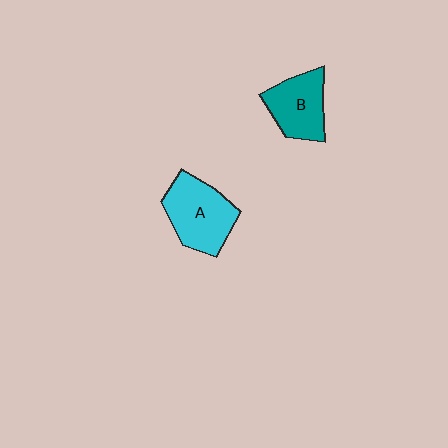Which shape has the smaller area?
Shape B (teal).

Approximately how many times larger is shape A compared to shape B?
Approximately 1.2 times.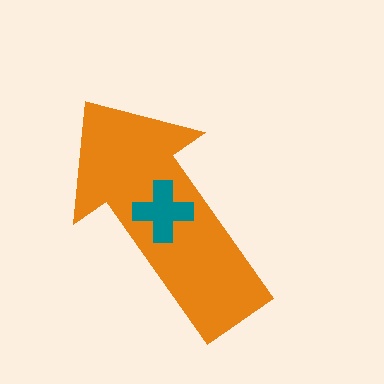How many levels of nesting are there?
2.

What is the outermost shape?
The orange arrow.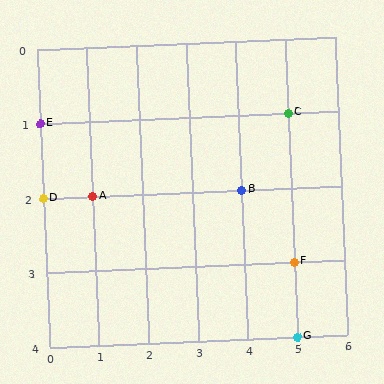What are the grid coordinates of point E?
Point E is at grid coordinates (0, 1).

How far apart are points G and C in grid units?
Points G and C are 3 rows apart.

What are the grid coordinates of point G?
Point G is at grid coordinates (5, 4).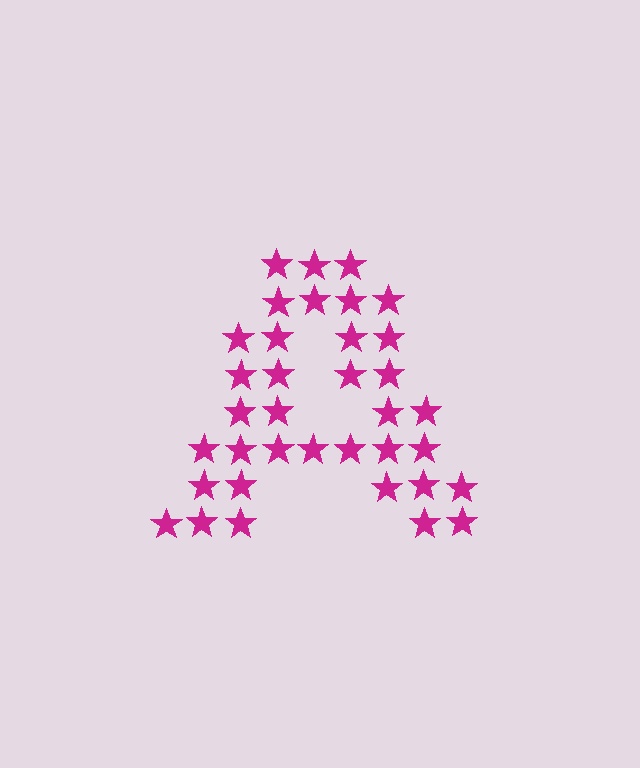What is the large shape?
The large shape is the letter A.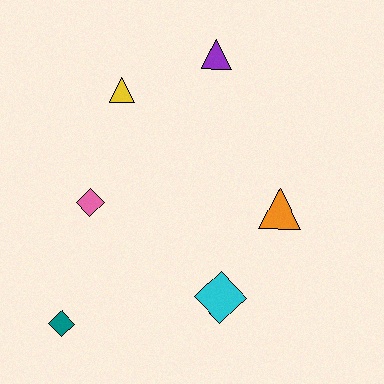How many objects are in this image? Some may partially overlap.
There are 6 objects.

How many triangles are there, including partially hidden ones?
There are 3 triangles.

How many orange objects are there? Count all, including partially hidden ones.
There is 1 orange object.